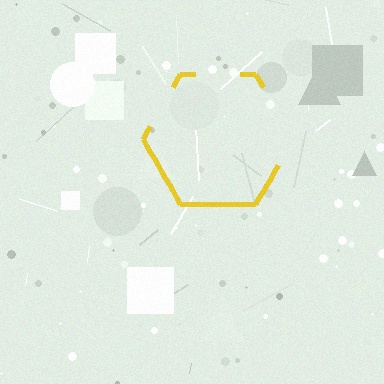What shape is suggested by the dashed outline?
The dashed outline suggests a hexagon.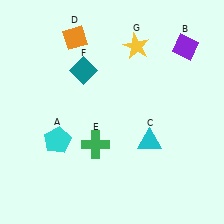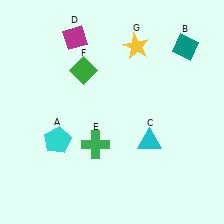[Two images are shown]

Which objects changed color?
B changed from purple to teal. D changed from orange to magenta. F changed from teal to green.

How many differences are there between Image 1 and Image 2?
There are 3 differences between the two images.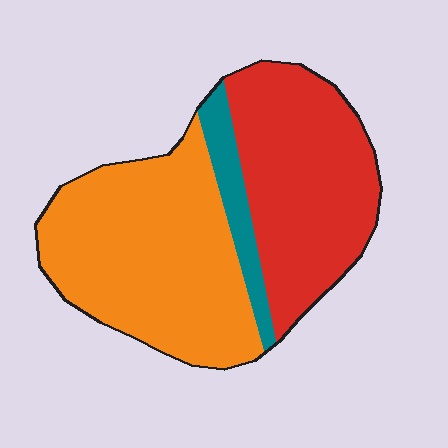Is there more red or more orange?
Orange.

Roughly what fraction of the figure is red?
Red takes up about two fifths (2/5) of the figure.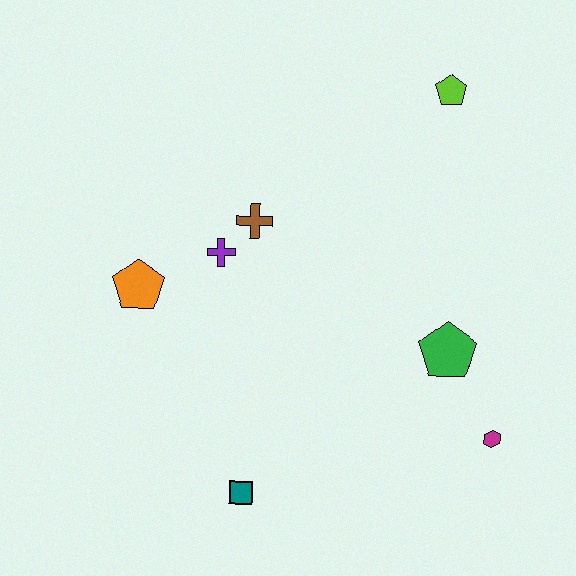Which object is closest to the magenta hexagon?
The green pentagon is closest to the magenta hexagon.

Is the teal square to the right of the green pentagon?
No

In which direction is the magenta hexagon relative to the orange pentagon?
The magenta hexagon is to the right of the orange pentagon.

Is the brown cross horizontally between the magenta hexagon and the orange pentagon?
Yes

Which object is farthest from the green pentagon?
The orange pentagon is farthest from the green pentagon.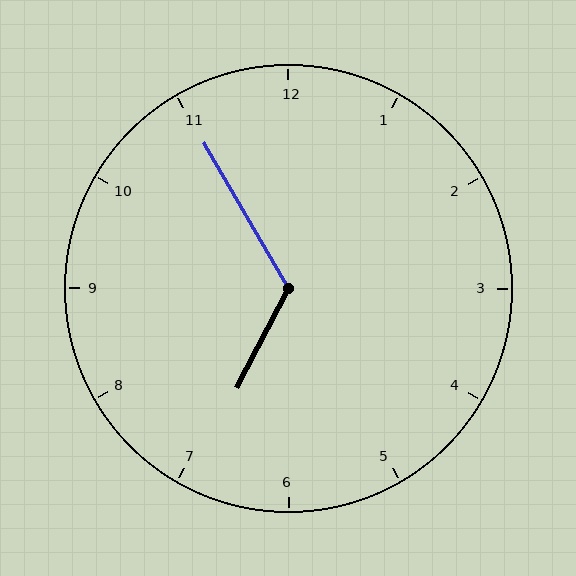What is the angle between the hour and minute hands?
Approximately 122 degrees.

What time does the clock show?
6:55.